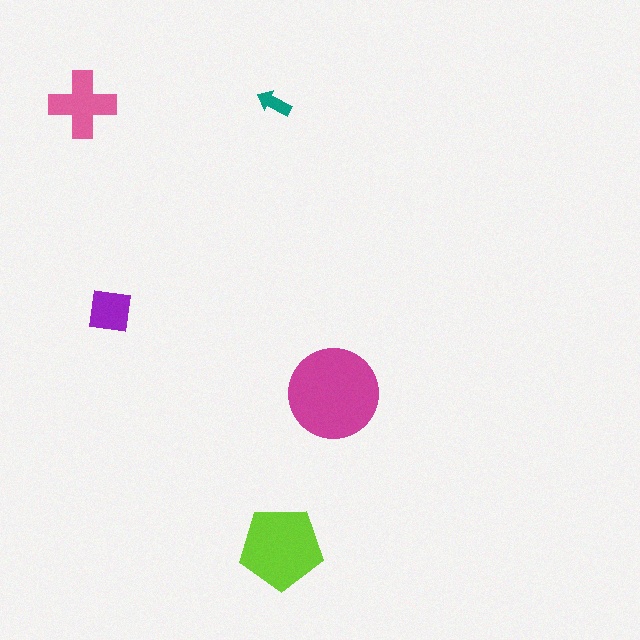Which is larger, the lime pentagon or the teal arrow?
The lime pentagon.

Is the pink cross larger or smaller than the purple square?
Larger.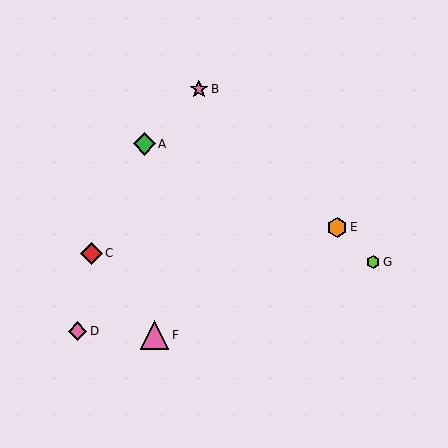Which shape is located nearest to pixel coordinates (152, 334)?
The pink triangle (labeled F) at (155, 335) is nearest to that location.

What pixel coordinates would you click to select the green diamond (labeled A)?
Click at (144, 144) to select the green diamond A.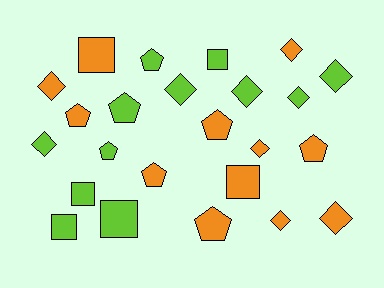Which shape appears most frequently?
Diamond, with 10 objects.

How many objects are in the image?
There are 24 objects.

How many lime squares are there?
There are 4 lime squares.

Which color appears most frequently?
Orange, with 12 objects.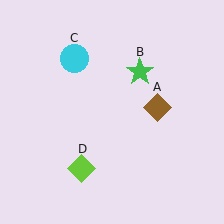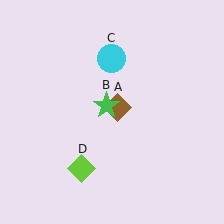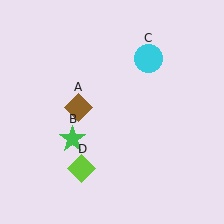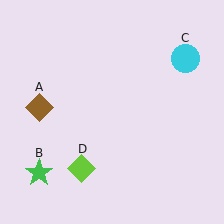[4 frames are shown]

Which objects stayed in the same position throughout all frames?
Lime diamond (object D) remained stationary.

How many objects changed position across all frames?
3 objects changed position: brown diamond (object A), green star (object B), cyan circle (object C).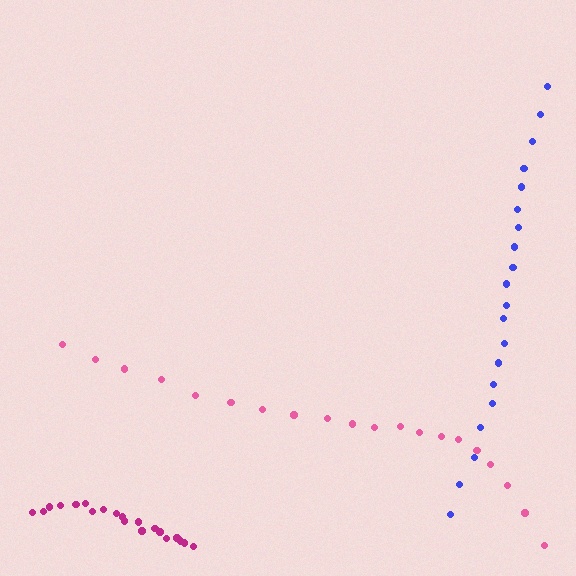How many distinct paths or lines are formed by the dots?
There are 3 distinct paths.